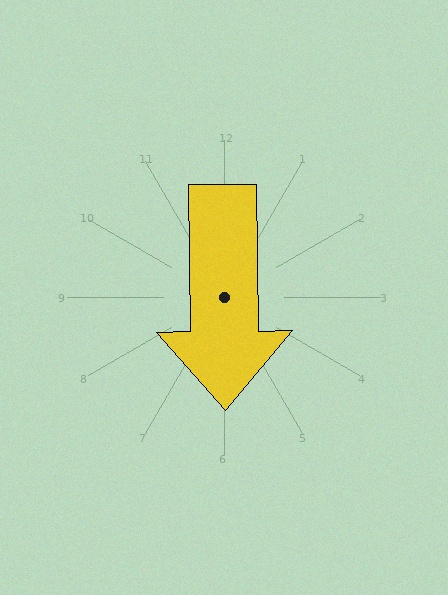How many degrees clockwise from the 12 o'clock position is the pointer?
Approximately 179 degrees.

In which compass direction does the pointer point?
South.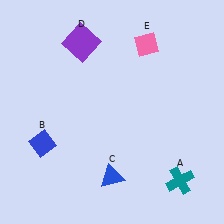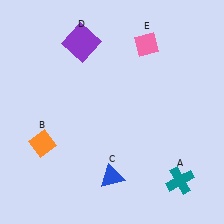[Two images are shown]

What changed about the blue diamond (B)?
In Image 1, B is blue. In Image 2, it changed to orange.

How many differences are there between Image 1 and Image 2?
There is 1 difference between the two images.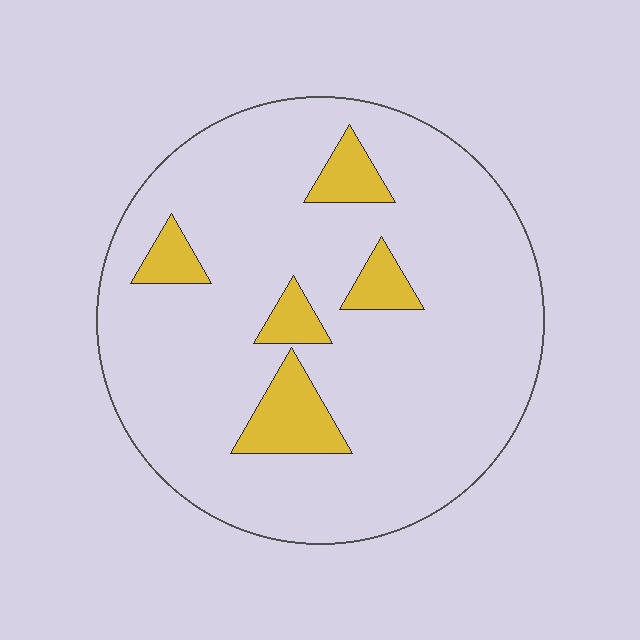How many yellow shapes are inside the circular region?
5.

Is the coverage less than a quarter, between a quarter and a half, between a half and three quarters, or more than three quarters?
Less than a quarter.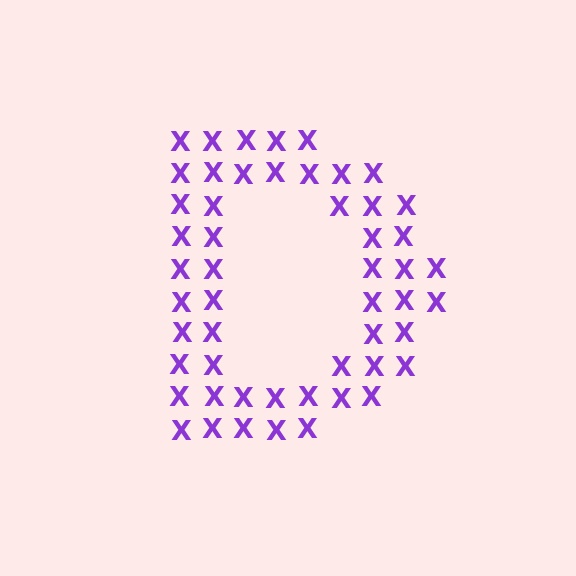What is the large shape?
The large shape is the letter D.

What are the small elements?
The small elements are letter X's.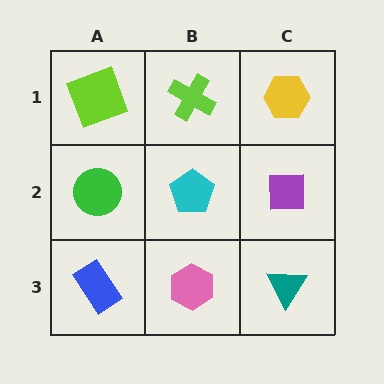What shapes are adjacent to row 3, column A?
A green circle (row 2, column A), a pink hexagon (row 3, column B).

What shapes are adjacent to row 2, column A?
A lime square (row 1, column A), a blue rectangle (row 3, column A), a cyan pentagon (row 2, column B).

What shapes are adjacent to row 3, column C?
A purple square (row 2, column C), a pink hexagon (row 3, column B).